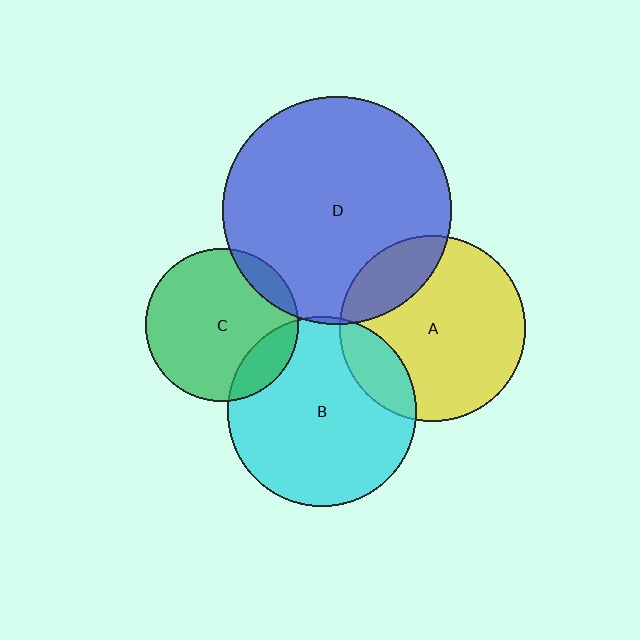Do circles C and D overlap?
Yes.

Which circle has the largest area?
Circle D (blue).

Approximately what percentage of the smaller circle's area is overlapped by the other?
Approximately 10%.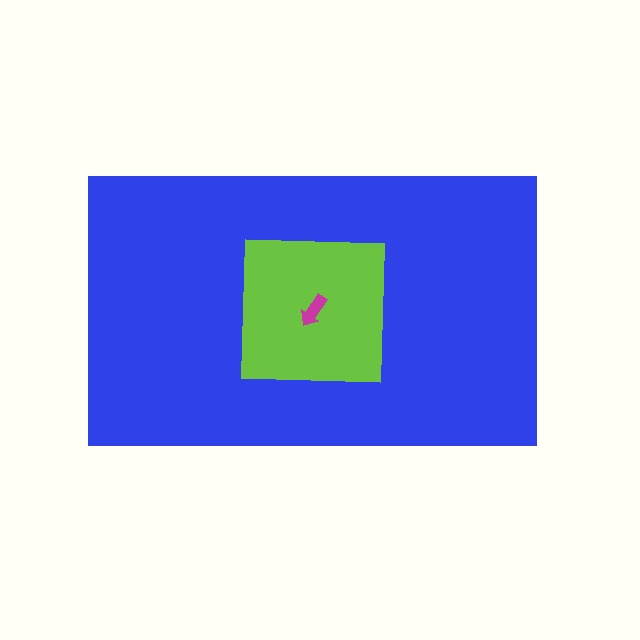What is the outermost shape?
The blue rectangle.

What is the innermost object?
The magenta arrow.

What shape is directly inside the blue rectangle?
The lime square.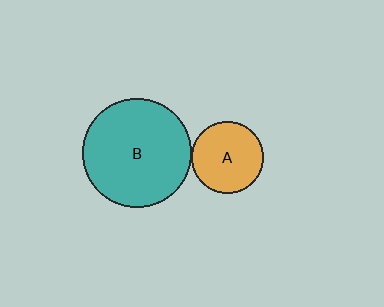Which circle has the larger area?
Circle B (teal).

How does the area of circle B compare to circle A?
Approximately 2.3 times.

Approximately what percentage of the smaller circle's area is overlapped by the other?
Approximately 5%.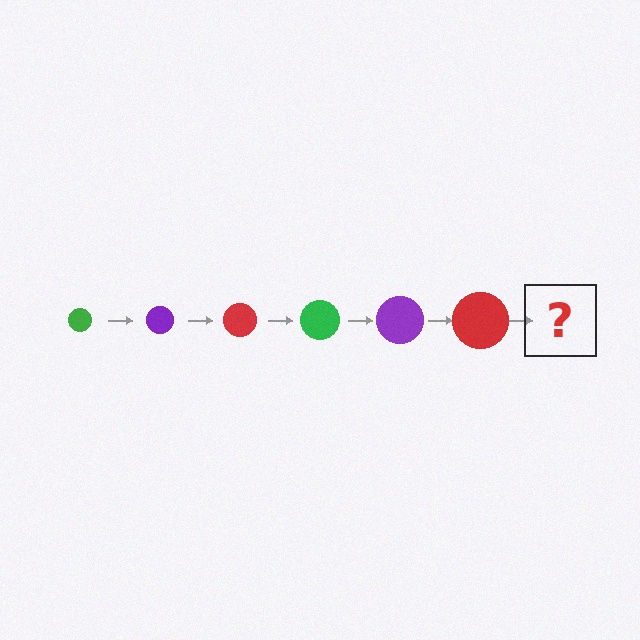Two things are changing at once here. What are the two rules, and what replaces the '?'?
The two rules are that the circle grows larger each step and the color cycles through green, purple, and red. The '?' should be a green circle, larger than the previous one.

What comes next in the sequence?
The next element should be a green circle, larger than the previous one.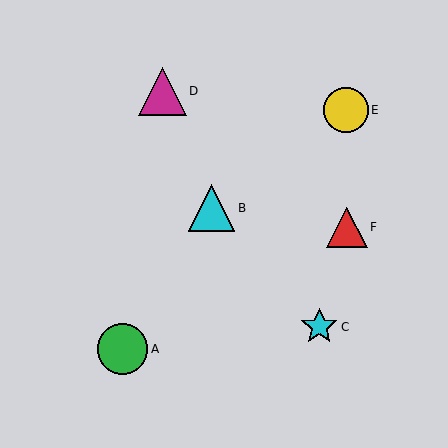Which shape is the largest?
The green circle (labeled A) is the largest.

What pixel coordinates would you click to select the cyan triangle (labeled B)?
Click at (212, 208) to select the cyan triangle B.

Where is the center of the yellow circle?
The center of the yellow circle is at (346, 110).